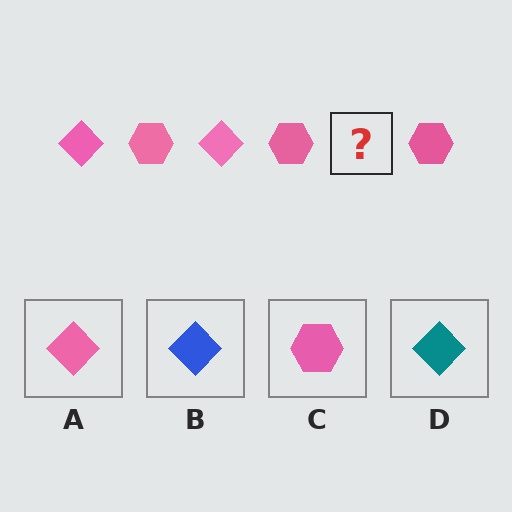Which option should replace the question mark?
Option A.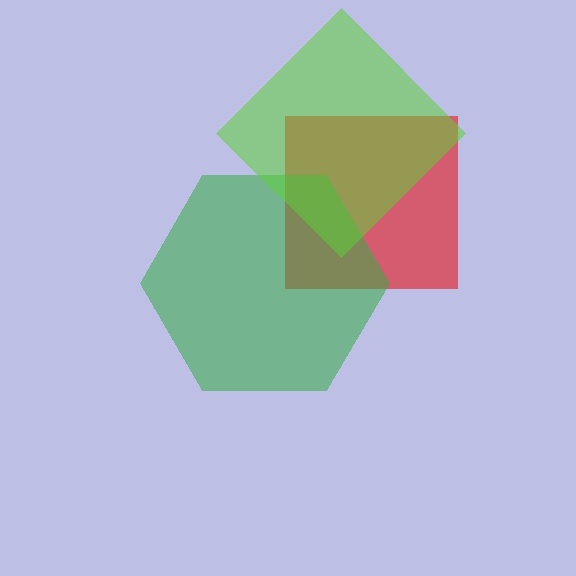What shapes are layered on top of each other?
The layered shapes are: a red square, a green hexagon, a lime diamond.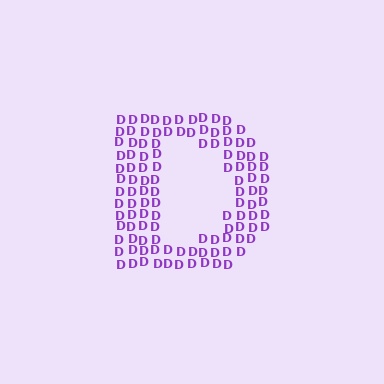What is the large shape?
The large shape is the letter D.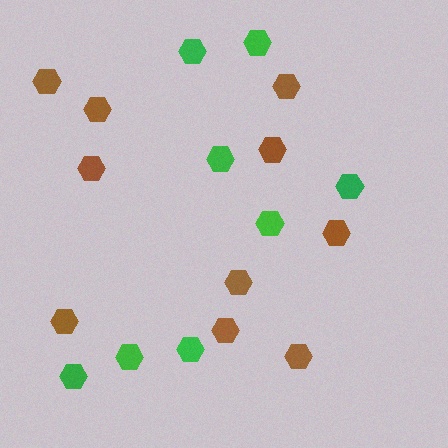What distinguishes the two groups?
There are 2 groups: one group of brown hexagons (10) and one group of green hexagons (8).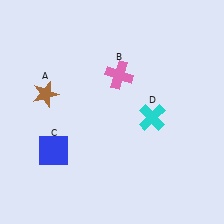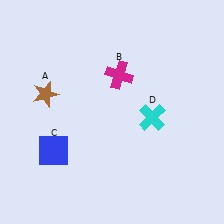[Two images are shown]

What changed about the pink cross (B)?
In Image 1, B is pink. In Image 2, it changed to magenta.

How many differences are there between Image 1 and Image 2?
There is 1 difference between the two images.